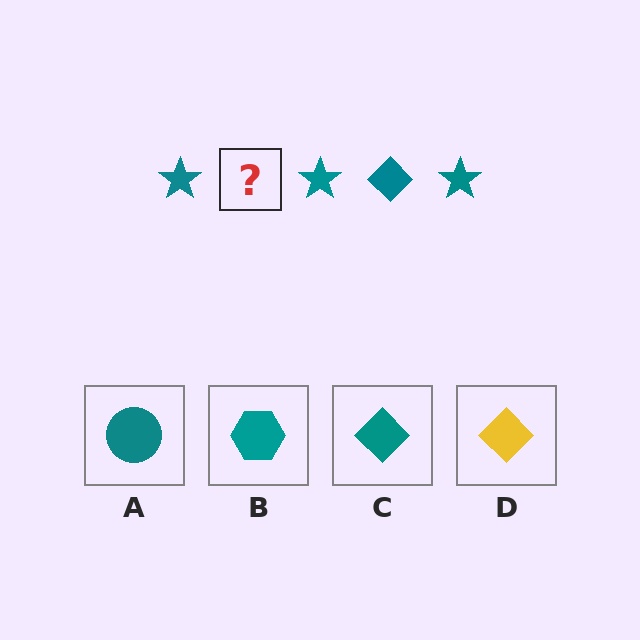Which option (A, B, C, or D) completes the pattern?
C.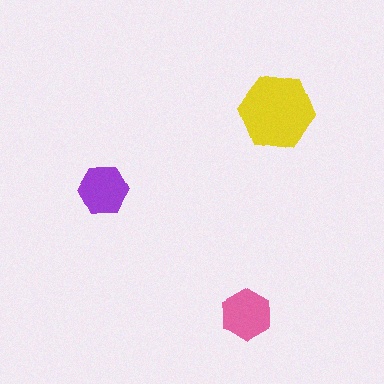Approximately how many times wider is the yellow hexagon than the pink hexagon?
About 1.5 times wider.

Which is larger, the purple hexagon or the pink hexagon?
The pink one.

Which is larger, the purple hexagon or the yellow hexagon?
The yellow one.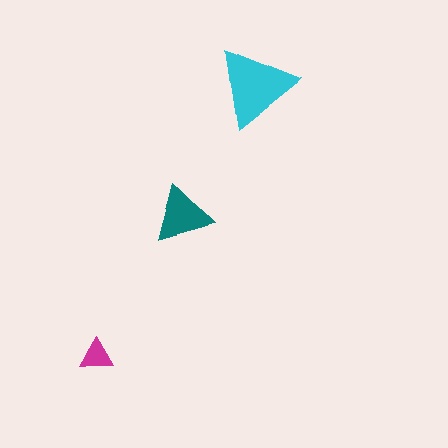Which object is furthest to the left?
The magenta triangle is leftmost.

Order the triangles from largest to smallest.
the cyan one, the teal one, the magenta one.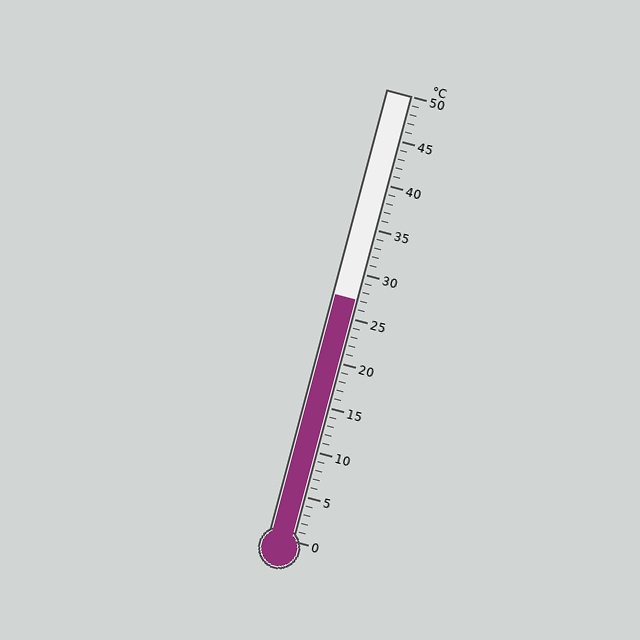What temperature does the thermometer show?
The thermometer shows approximately 27°C.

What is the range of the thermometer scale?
The thermometer scale ranges from 0°C to 50°C.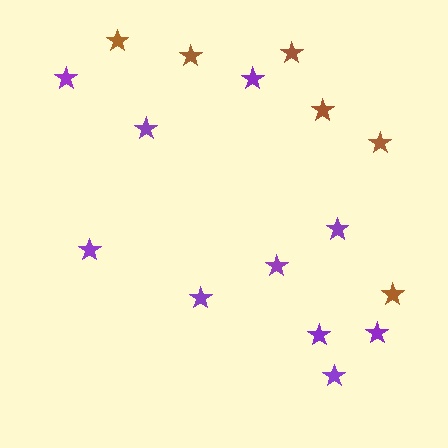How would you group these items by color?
There are 2 groups: one group of purple stars (10) and one group of brown stars (6).